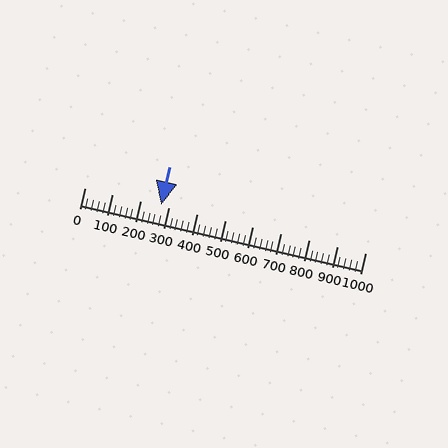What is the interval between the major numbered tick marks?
The major tick marks are spaced 100 units apart.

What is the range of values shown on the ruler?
The ruler shows values from 0 to 1000.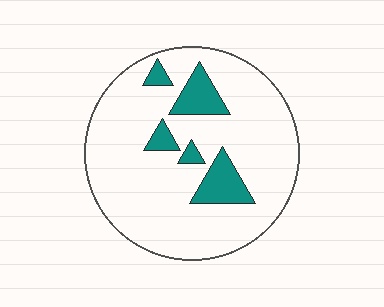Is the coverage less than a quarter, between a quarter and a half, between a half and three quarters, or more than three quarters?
Less than a quarter.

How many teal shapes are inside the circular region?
5.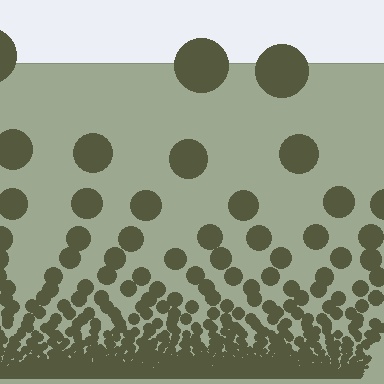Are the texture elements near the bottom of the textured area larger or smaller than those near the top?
Smaller. The gradient is inverted — elements near the bottom are smaller and denser.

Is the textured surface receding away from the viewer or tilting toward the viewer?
The surface appears to tilt toward the viewer. Texture elements get larger and sparser toward the top.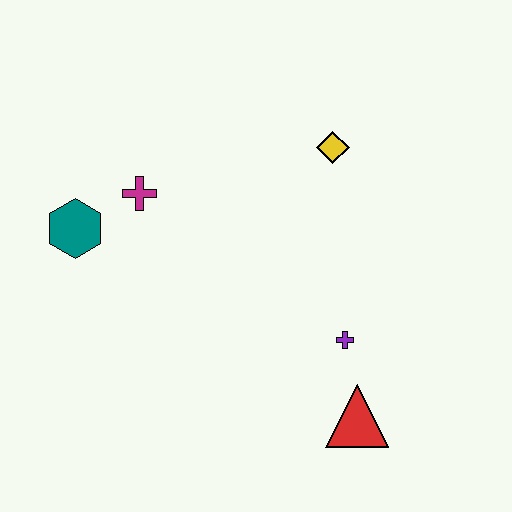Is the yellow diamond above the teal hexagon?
Yes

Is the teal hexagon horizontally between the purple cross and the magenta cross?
No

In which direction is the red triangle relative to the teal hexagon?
The red triangle is to the right of the teal hexagon.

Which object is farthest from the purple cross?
The teal hexagon is farthest from the purple cross.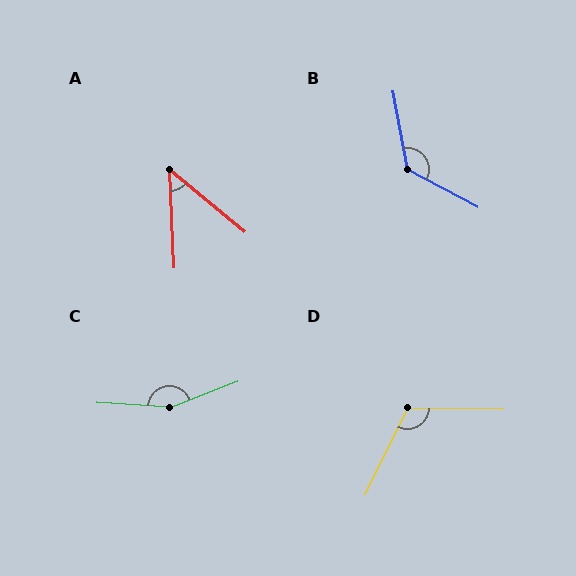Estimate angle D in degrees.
Approximately 115 degrees.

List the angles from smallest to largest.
A (48°), D (115°), B (129°), C (155°).